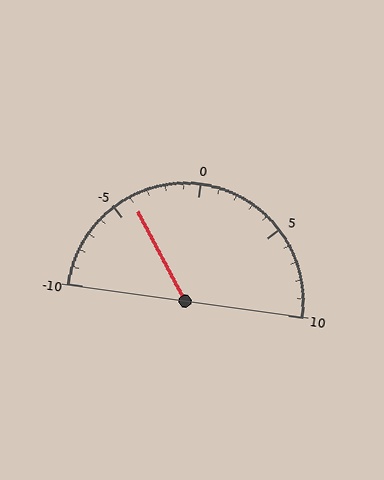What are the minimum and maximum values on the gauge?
The gauge ranges from -10 to 10.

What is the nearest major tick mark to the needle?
The nearest major tick mark is -5.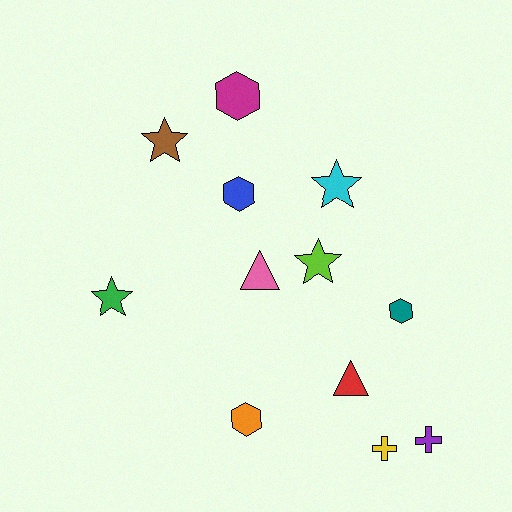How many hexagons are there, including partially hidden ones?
There are 4 hexagons.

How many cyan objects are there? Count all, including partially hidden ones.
There is 1 cyan object.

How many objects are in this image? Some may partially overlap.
There are 12 objects.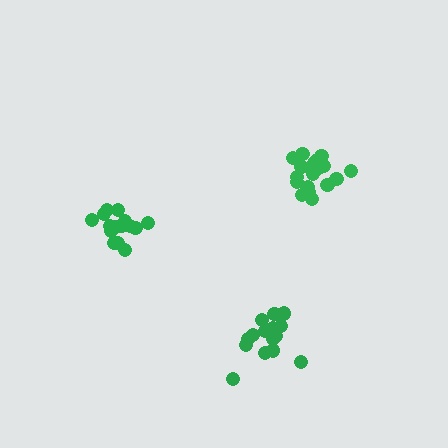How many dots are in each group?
Group 1: 21 dots, Group 2: 15 dots, Group 3: 15 dots (51 total).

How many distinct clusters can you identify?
There are 3 distinct clusters.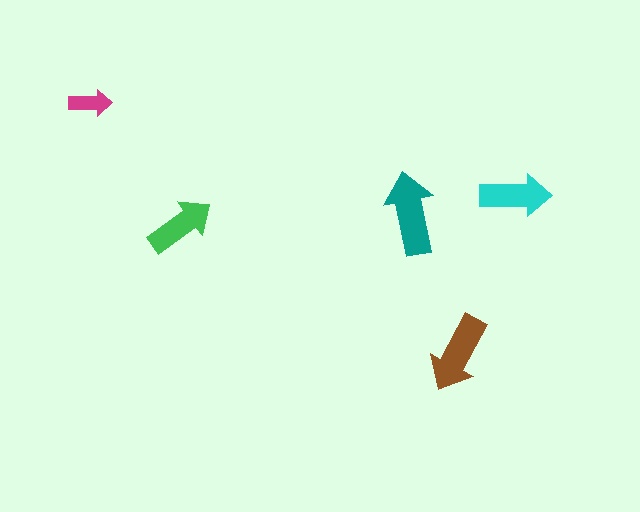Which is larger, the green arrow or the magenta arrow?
The green one.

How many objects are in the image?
There are 5 objects in the image.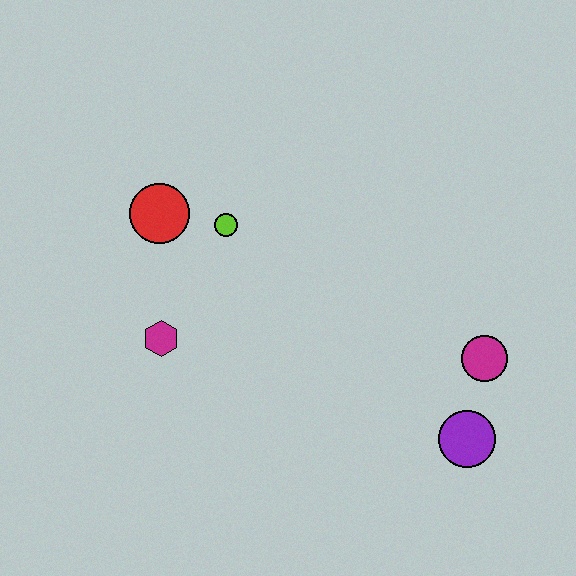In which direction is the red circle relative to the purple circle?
The red circle is to the left of the purple circle.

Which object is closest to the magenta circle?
The purple circle is closest to the magenta circle.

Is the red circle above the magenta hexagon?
Yes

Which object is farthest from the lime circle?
The purple circle is farthest from the lime circle.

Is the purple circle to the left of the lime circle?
No